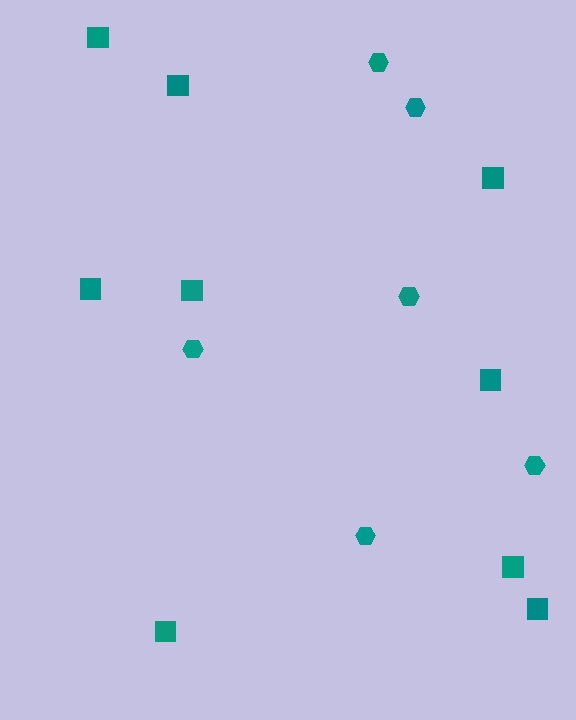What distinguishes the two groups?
There are 2 groups: one group of squares (9) and one group of hexagons (6).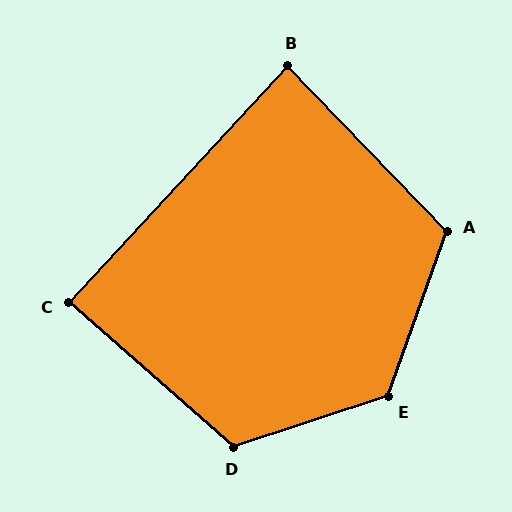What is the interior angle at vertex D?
Approximately 120 degrees (obtuse).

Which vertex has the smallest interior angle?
B, at approximately 87 degrees.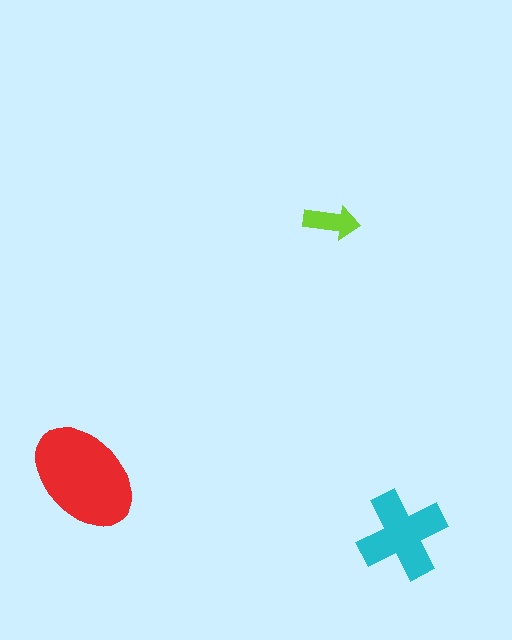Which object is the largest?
The red ellipse.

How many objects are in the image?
There are 3 objects in the image.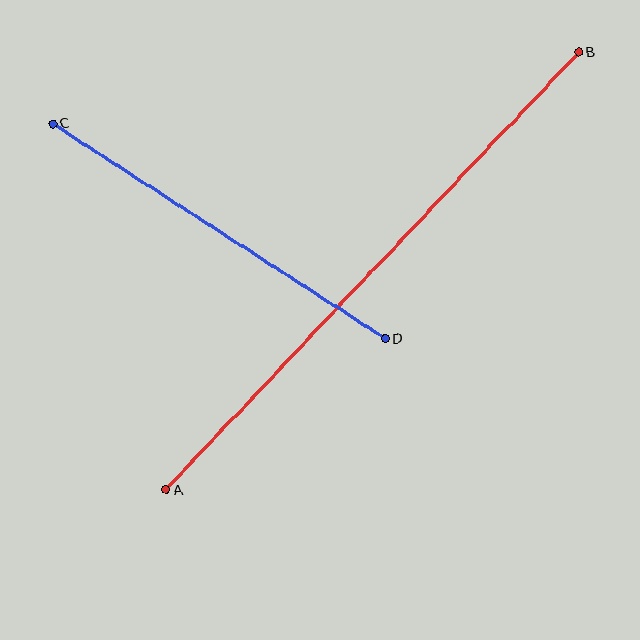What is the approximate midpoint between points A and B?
The midpoint is at approximately (372, 271) pixels.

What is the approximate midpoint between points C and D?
The midpoint is at approximately (219, 231) pixels.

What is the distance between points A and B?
The distance is approximately 602 pixels.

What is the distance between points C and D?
The distance is approximately 396 pixels.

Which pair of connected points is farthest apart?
Points A and B are farthest apart.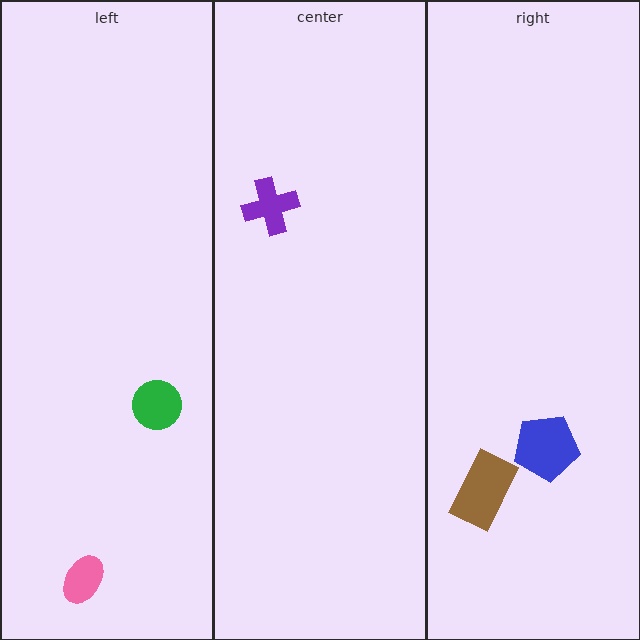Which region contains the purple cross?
The center region.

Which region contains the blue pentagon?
The right region.